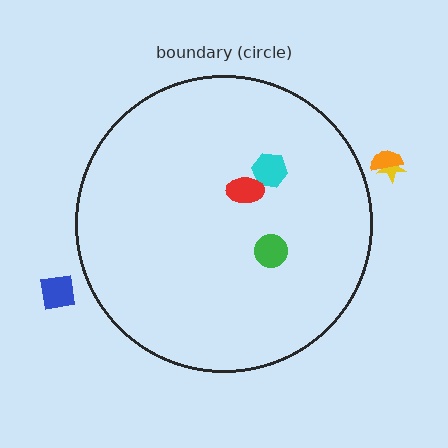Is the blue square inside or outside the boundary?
Outside.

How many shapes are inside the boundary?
3 inside, 3 outside.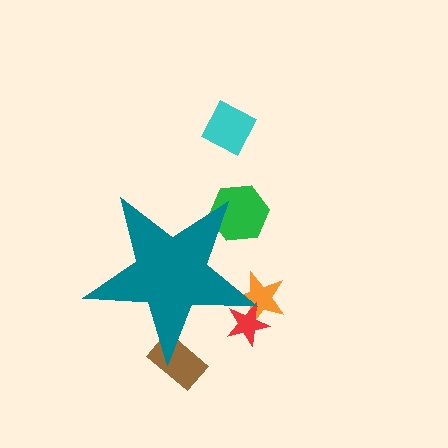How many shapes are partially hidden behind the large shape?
4 shapes are partially hidden.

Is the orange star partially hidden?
Yes, the orange star is partially hidden behind the teal star.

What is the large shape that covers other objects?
A teal star.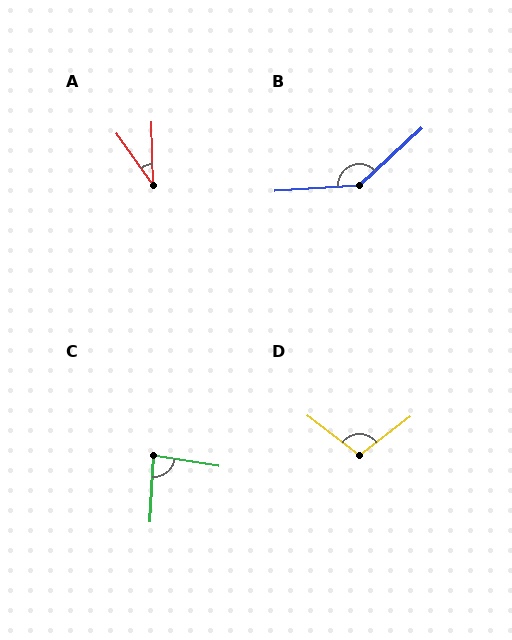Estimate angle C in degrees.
Approximately 84 degrees.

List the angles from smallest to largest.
A (34°), C (84°), D (105°), B (141°).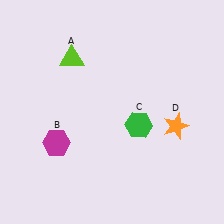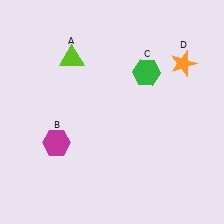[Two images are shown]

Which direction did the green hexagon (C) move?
The green hexagon (C) moved up.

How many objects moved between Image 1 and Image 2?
2 objects moved between the two images.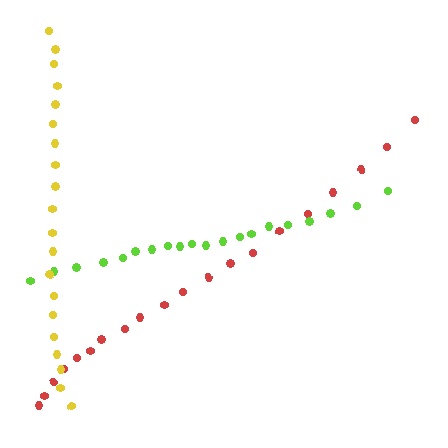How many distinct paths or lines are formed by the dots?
There are 3 distinct paths.